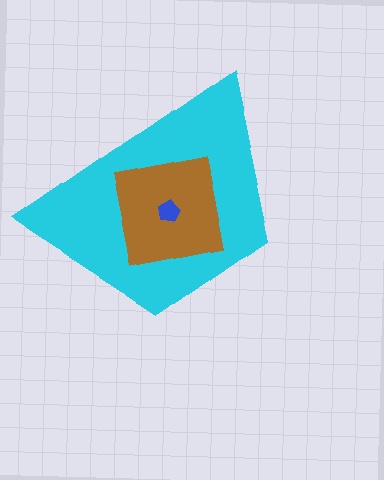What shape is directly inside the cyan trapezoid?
The brown square.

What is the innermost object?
The blue pentagon.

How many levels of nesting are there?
3.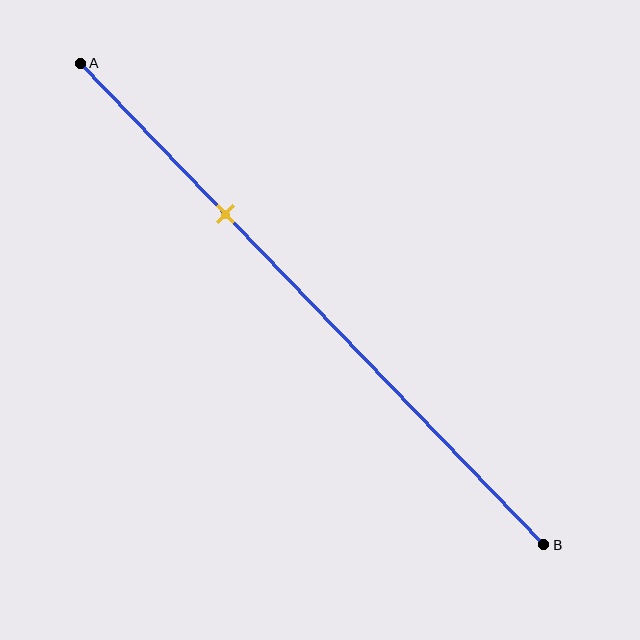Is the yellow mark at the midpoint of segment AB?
No, the mark is at about 30% from A, not at the 50% midpoint.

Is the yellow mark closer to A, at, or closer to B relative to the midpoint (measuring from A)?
The yellow mark is closer to point A than the midpoint of segment AB.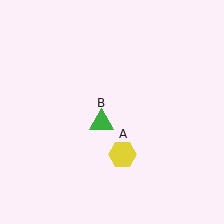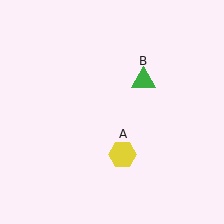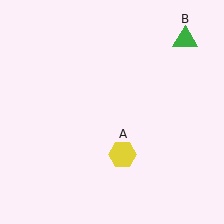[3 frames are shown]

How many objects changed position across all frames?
1 object changed position: green triangle (object B).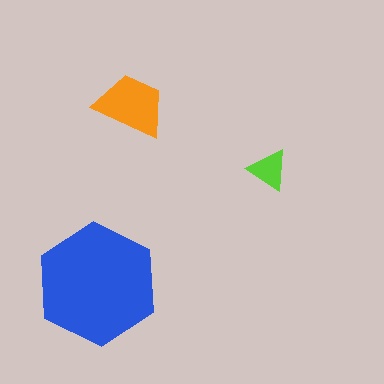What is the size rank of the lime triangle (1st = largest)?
3rd.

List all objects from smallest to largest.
The lime triangle, the orange trapezoid, the blue hexagon.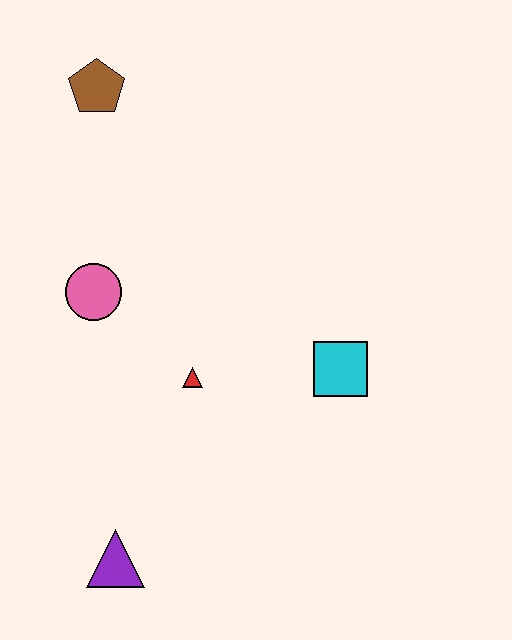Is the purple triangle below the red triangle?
Yes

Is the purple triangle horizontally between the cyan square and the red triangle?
No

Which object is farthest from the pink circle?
The purple triangle is farthest from the pink circle.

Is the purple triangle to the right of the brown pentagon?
Yes